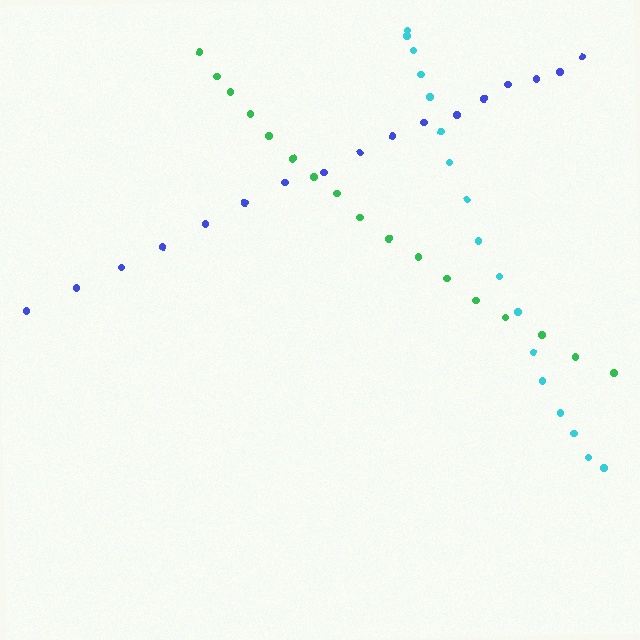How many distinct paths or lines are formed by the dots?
There are 3 distinct paths.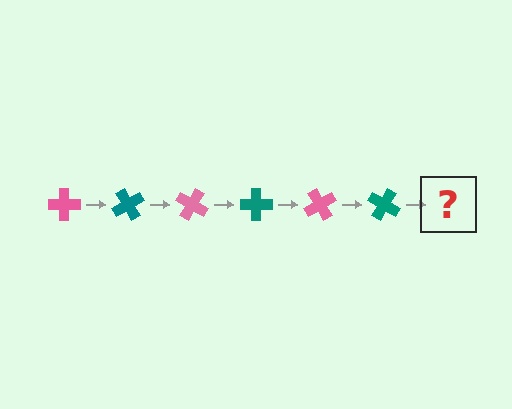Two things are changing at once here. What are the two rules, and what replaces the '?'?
The two rules are that it rotates 60 degrees each step and the color cycles through pink and teal. The '?' should be a pink cross, rotated 360 degrees from the start.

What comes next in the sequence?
The next element should be a pink cross, rotated 360 degrees from the start.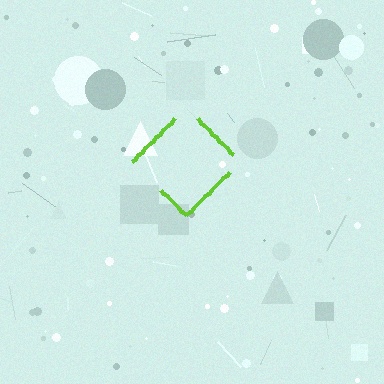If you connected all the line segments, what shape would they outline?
They would outline a diamond.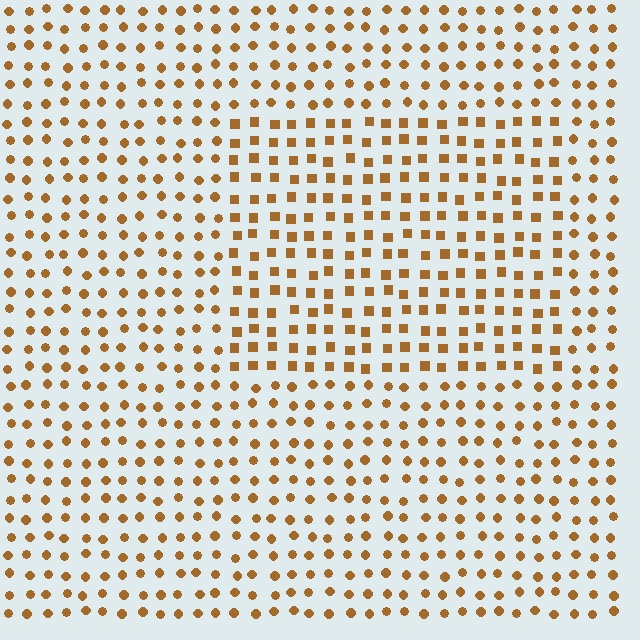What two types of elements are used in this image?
The image uses squares inside the rectangle region and circles outside it.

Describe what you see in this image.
The image is filled with small brown elements arranged in a uniform grid. A rectangle-shaped region contains squares, while the surrounding area contains circles. The boundary is defined purely by the change in element shape.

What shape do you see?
I see a rectangle.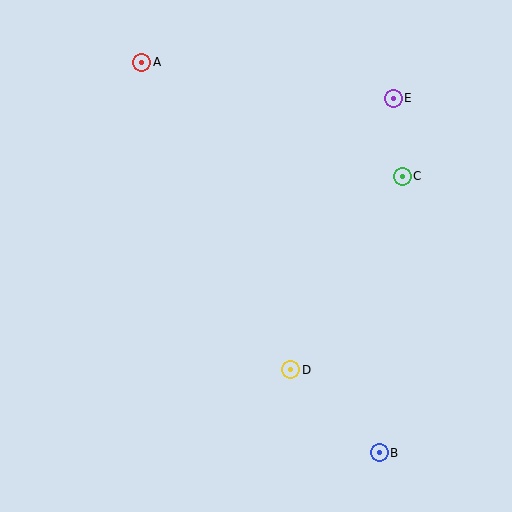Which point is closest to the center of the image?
Point D at (291, 370) is closest to the center.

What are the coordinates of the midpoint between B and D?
The midpoint between B and D is at (335, 411).